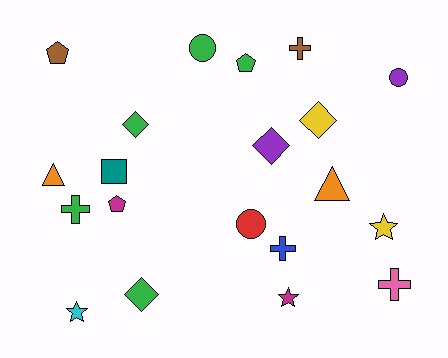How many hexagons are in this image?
There are no hexagons.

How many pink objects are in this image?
There is 1 pink object.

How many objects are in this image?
There are 20 objects.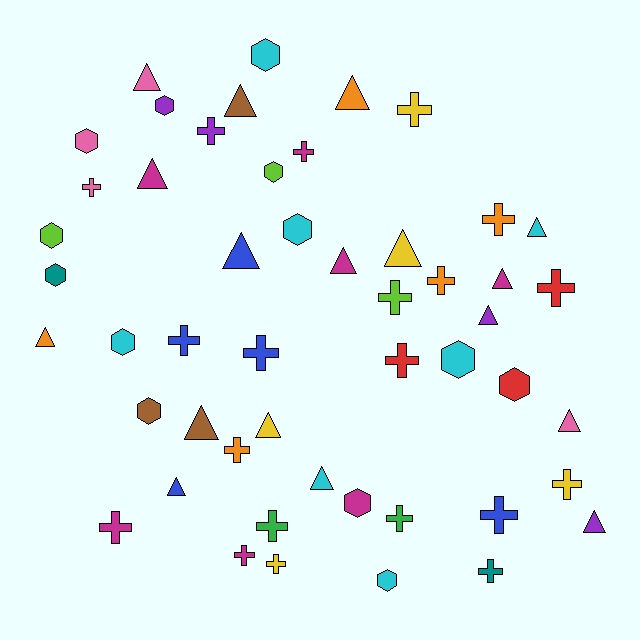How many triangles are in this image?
There are 17 triangles.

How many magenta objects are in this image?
There are 7 magenta objects.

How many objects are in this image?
There are 50 objects.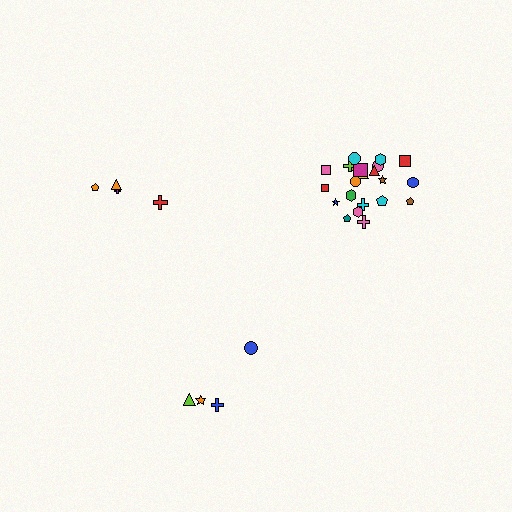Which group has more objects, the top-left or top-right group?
The top-right group.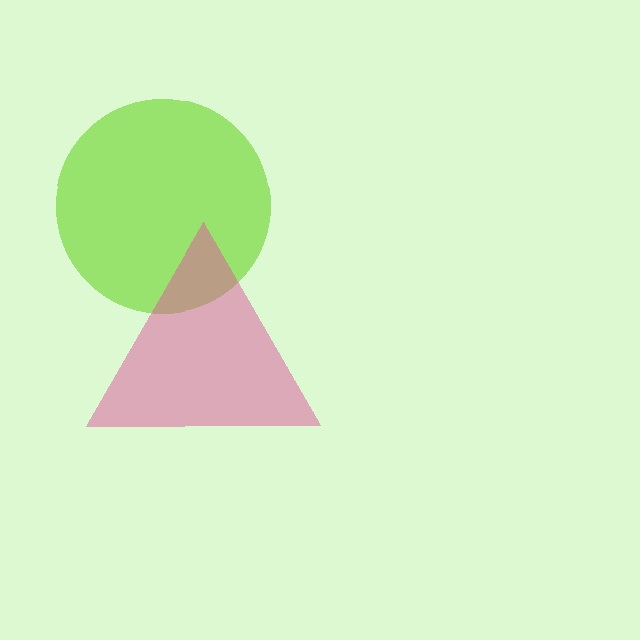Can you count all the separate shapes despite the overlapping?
Yes, there are 2 separate shapes.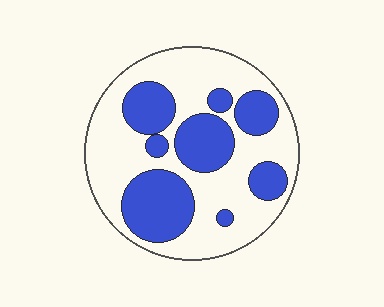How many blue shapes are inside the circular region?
8.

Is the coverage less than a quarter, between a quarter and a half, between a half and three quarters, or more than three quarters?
Between a quarter and a half.